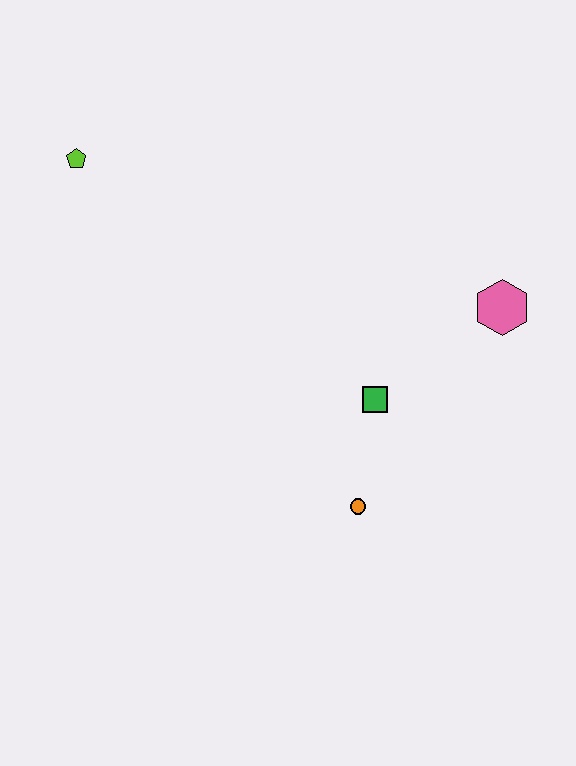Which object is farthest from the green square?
The lime pentagon is farthest from the green square.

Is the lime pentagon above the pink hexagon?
Yes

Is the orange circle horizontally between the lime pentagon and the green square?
Yes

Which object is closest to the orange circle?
The green square is closest to the orange circle.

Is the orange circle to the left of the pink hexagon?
Yes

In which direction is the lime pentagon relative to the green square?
The lime pentagon is to the left of the green square.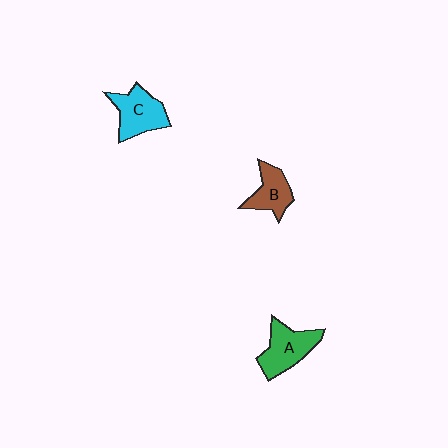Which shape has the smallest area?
Shape B (brown).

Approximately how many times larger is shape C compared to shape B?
Approximately 1.3 times.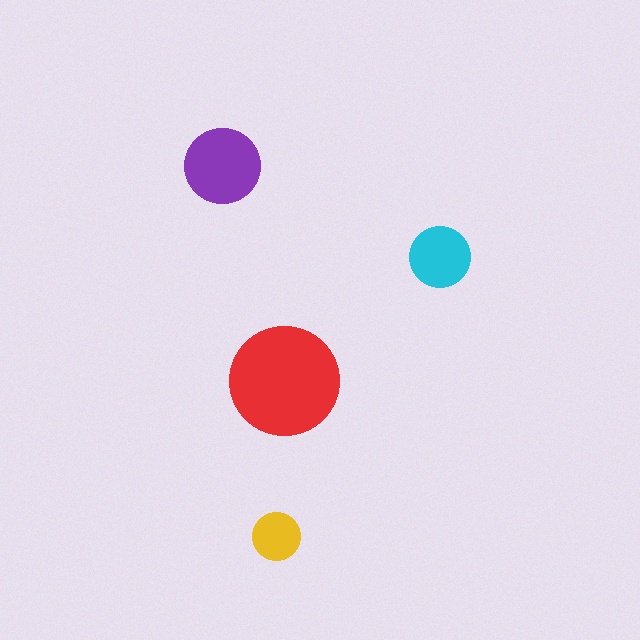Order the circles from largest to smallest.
the red one, the purple one, the cyan one, the yellow one.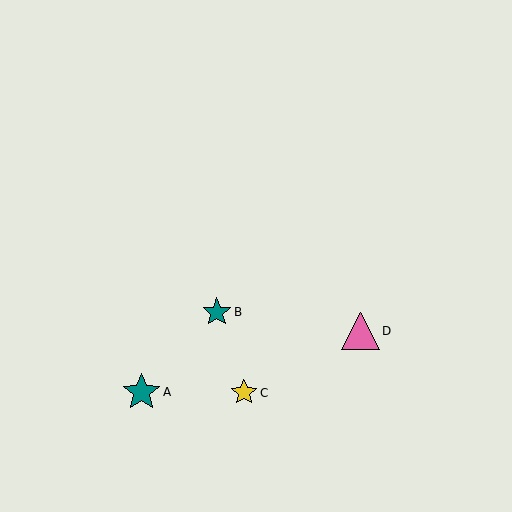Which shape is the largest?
The pink triangle (labeled D) is the largest.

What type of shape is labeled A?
Shape A is a teal star.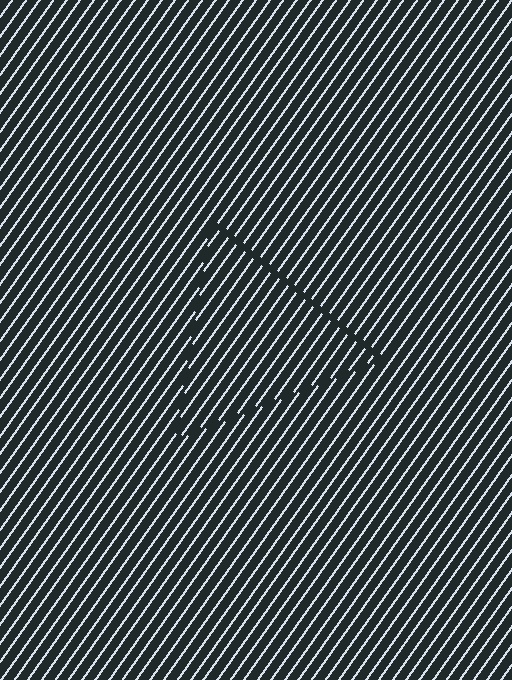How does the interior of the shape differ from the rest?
The interior of the shape contains the same grating, shifted by half a period — the contour is defined by the phase discontinuity where line-ends from the inner and outer gratings abut.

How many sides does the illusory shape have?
3 sides — the line-ends trace a triangle.